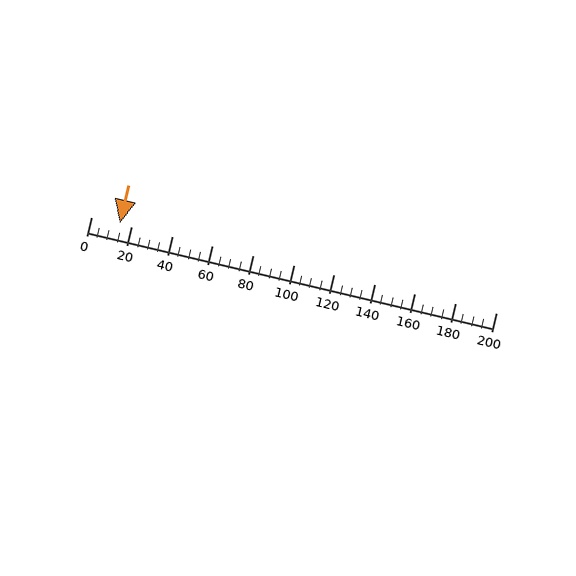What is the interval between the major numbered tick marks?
The major tick marks are spaced 20 units apart.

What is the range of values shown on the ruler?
The ruler shows values from 0 to 200.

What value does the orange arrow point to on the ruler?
The orange arrow points to approximately 14.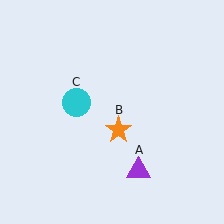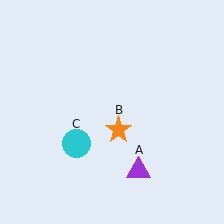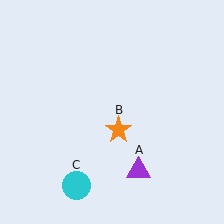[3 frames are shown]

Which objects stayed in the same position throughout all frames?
Purple triangle (object A) and orange star (object B) remained stationary.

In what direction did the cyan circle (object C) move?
The cyan circle (object C) moved down.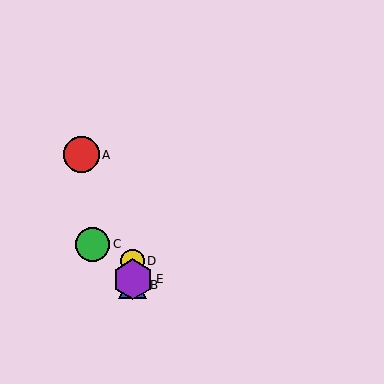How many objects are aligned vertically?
3 objects (B, D, E) are aligned vertically.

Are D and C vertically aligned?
No, D is at x≈133 and C is at x≈93.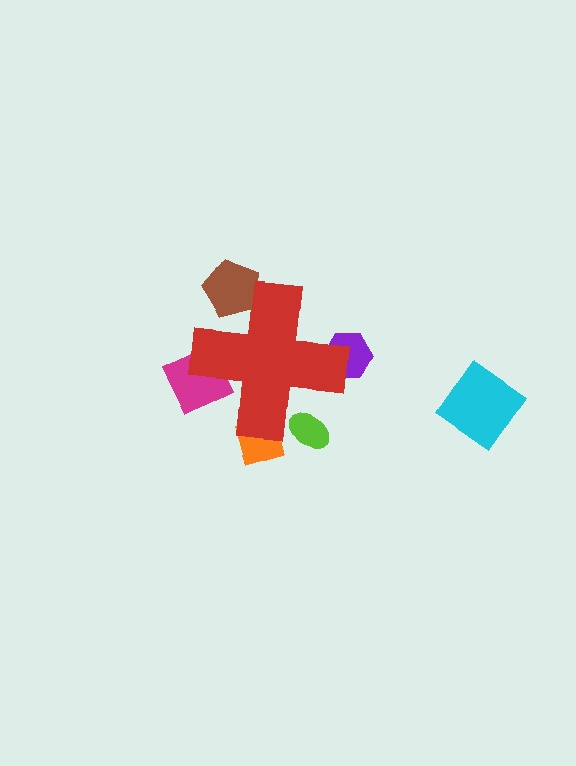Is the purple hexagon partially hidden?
Yes, the purple hexagon is partially hidden behind the red cross.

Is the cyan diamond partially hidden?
No, the cyan diamond is fully visible.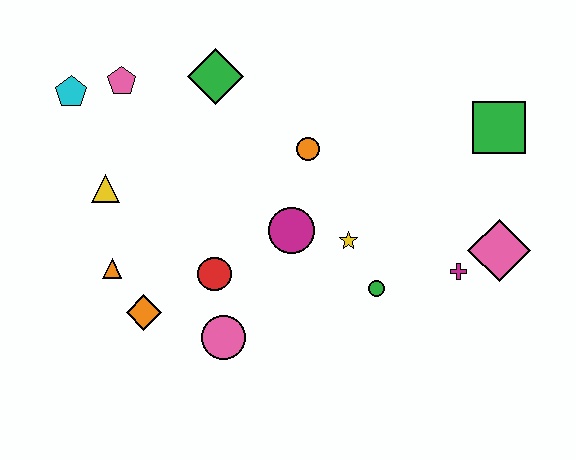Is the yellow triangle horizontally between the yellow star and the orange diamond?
No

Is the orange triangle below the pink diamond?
Yes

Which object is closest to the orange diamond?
The orange triangle is closest to the orange diamond.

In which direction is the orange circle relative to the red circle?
The orange circle is above the red circle.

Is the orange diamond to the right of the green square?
No